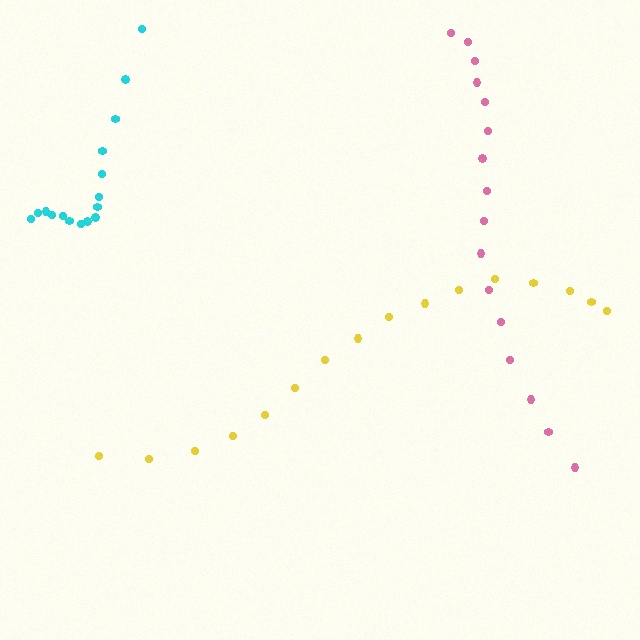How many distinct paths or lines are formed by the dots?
There are 3 distinct paths.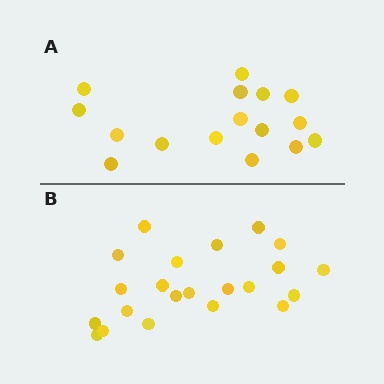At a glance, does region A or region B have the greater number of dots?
Region B (the bottom region) has more dots.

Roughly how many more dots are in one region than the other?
Region B has about 6 more dots than region A.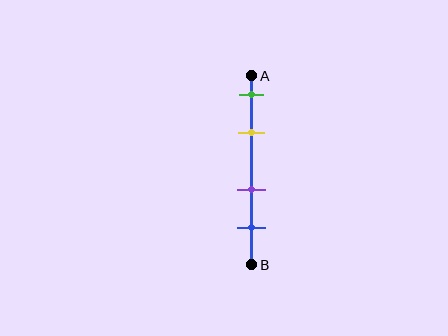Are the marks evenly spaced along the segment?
No, the marks are not evenly spaced.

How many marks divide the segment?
There are 4 marks dividing the segment.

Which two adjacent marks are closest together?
The green and yellow marks are the closest adjacent pair.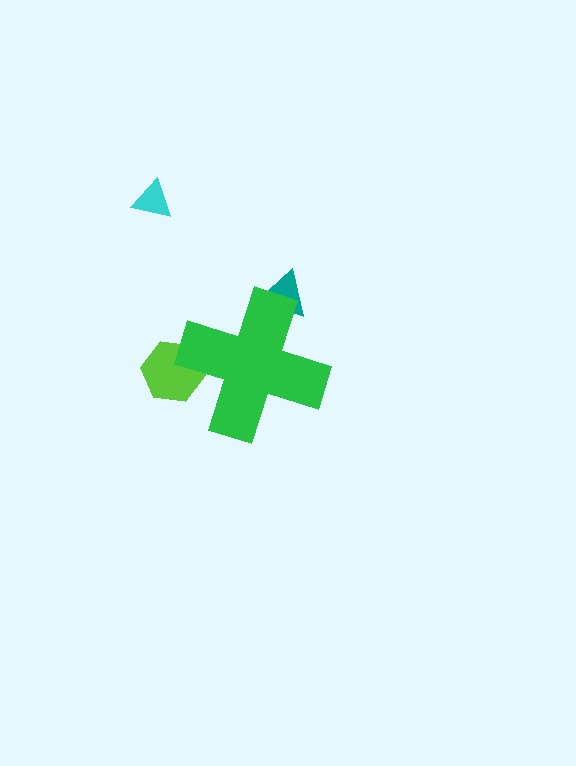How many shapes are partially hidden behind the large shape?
2 shapes are partially hidden.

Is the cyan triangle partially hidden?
No, the cyan triangle is fully visible.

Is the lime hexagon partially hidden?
Yes, the lime hexagon is partially hidden behind the green cross.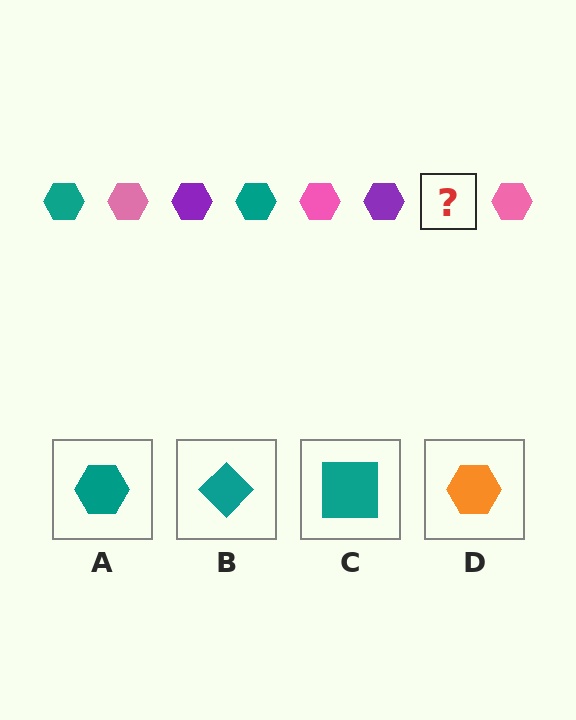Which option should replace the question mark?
Option A.